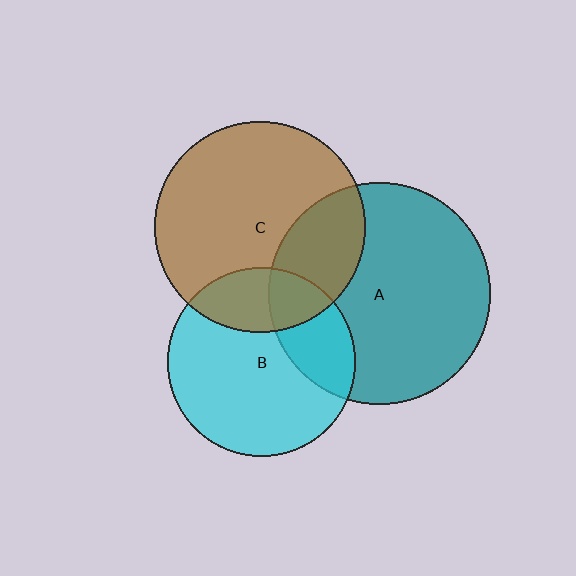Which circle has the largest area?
Circle A (teal).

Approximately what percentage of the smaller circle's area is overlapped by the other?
Approximately 25%.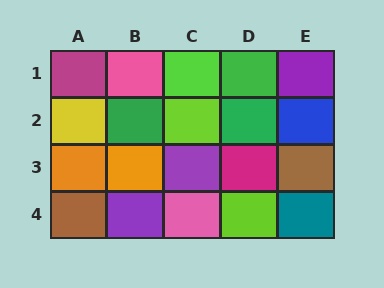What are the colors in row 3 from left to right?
Orange, orange, purple, magenta, brown.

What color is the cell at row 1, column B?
Pink.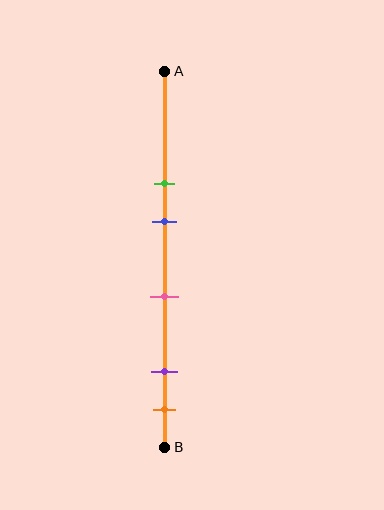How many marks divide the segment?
There are 5 marks dividing the segment.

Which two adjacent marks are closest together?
The purple and orange marks are the closest adjacent pair.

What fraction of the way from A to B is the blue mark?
The blue mark is approximately 40% (0.4) of the way from A to B.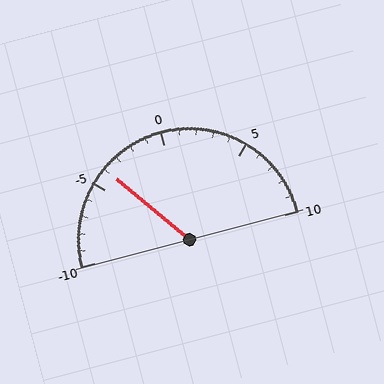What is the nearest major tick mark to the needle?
The nearest major tick mark is -5.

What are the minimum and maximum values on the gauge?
The gauge ranges from -10 to 10.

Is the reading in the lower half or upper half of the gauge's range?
The reading is in the lower half of the range (-10 to 10).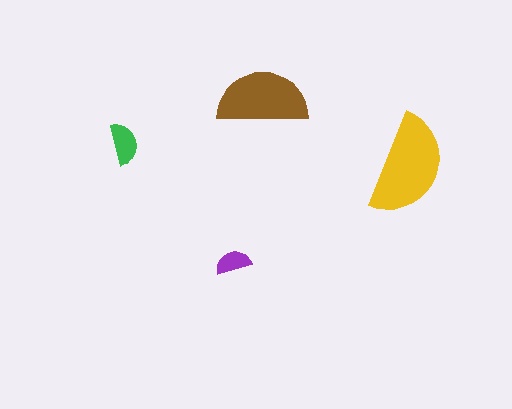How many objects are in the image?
There are 4 objects in the image.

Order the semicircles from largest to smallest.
the yellow one, the brown one, the green one, the purple one.